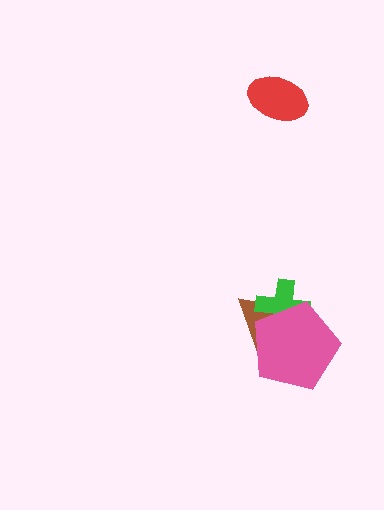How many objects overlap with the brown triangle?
2 objects overlap with the brown triangle.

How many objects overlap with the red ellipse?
0 objects overlap with the red ellipse.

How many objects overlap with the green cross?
2 objects overlap with the green cross.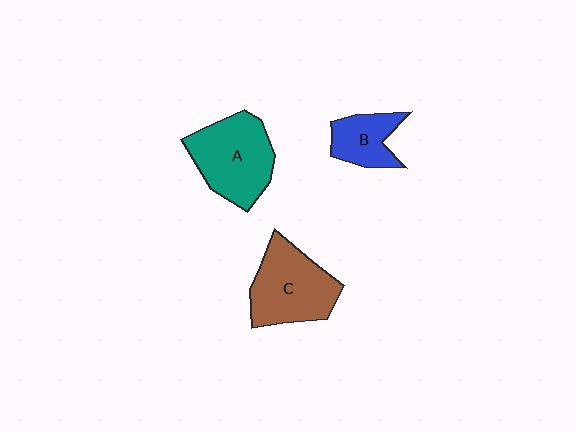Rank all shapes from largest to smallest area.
From largest to smallest: A (teal), C (brown), B (blue).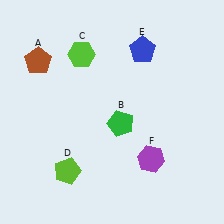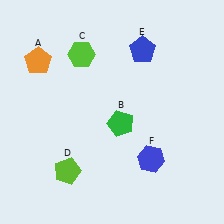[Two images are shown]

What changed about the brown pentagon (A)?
In Image 1, A is brown. In Image 2, it changed to orange.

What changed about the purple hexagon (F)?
In Image 1, F is purple. In Image 2, it changed to blue.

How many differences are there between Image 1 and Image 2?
There are 2 differences between the two images.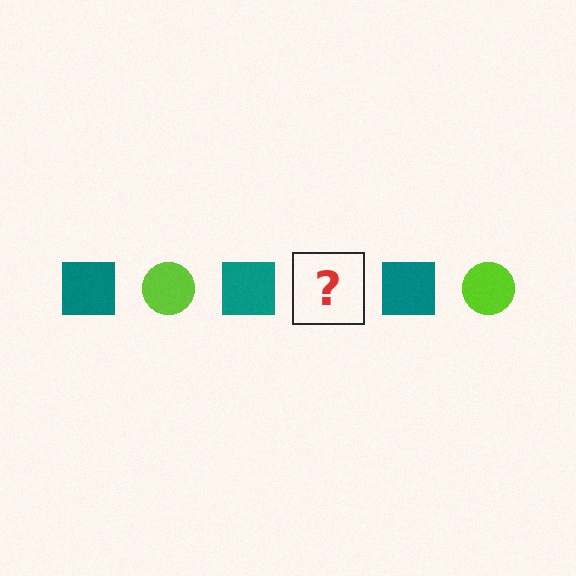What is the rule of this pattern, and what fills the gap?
The rule is that the pattern alternates between teal square and lime circle. The gap should be filled with a lime circle.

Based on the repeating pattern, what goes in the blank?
The blank should be a lime circle.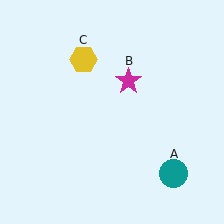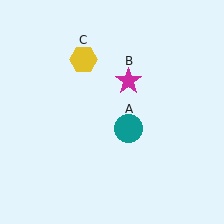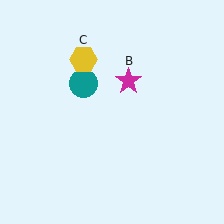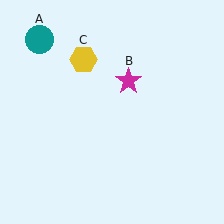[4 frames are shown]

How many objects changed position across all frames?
1 object changed position: teal circle (object A).